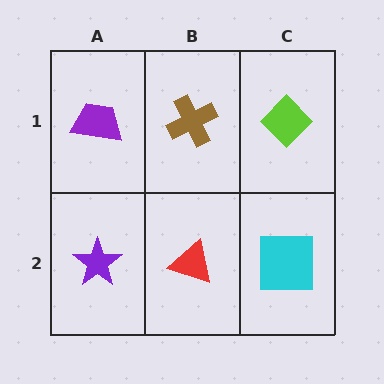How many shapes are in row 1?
3 shapes.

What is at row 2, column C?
A cyan square.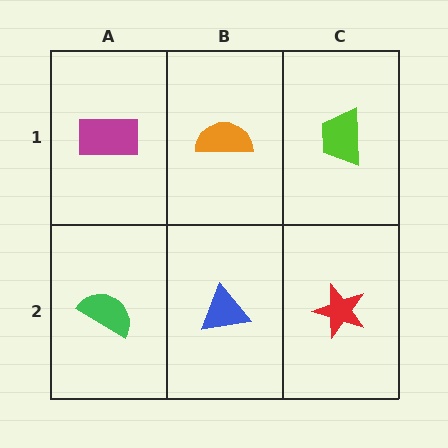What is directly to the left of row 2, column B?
A green semicircle.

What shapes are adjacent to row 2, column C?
A lime trapezoid (row 1, column C), a blue triangle (row 2, column B).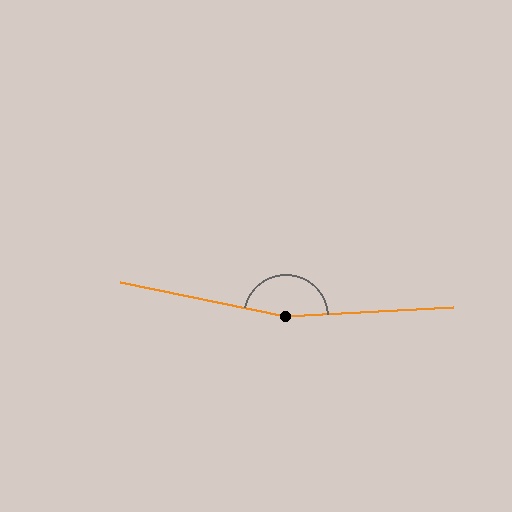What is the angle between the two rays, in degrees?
Approximately 165 degrees.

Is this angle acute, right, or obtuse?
It is obtuse.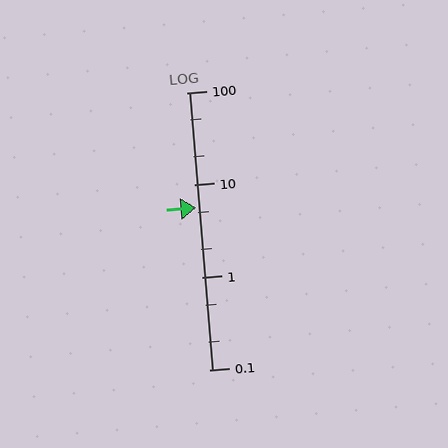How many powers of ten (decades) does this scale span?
The scale spans 3 decades, from 0.1 to 100.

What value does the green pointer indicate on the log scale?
The pointer indicates approximately 5.7.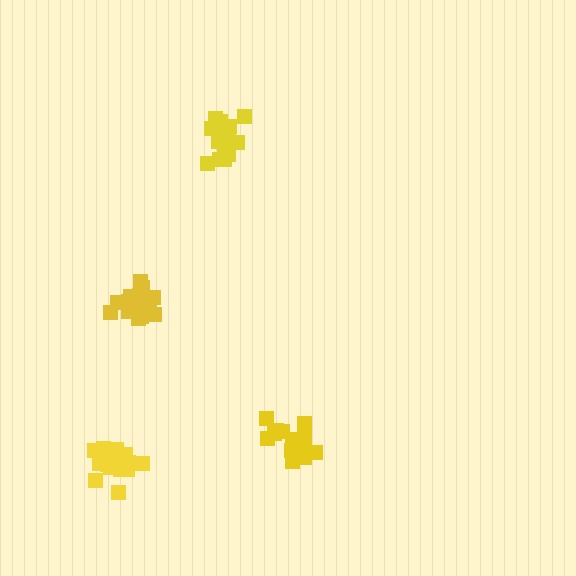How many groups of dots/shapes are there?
There are 4 groups.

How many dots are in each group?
Group 1: 16 dots, Group 2: 16 dots, Group 3: 19 dots, Group 4: 17 dots (68 total).